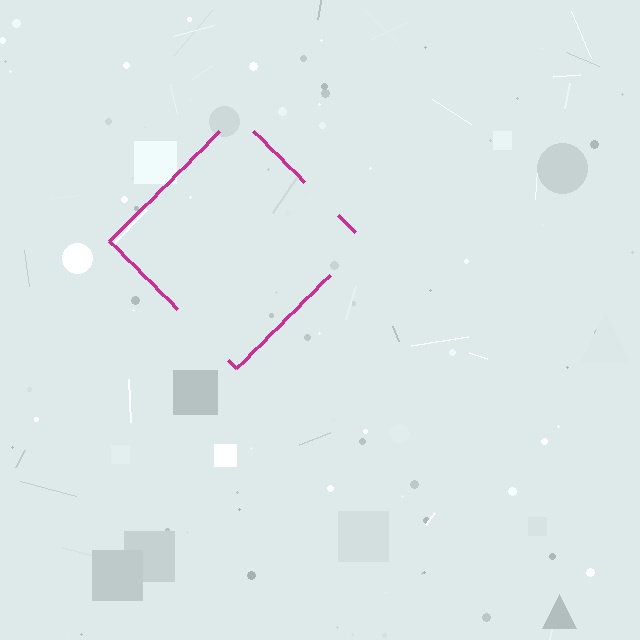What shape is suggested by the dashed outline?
The dashed outline suggests a diamond.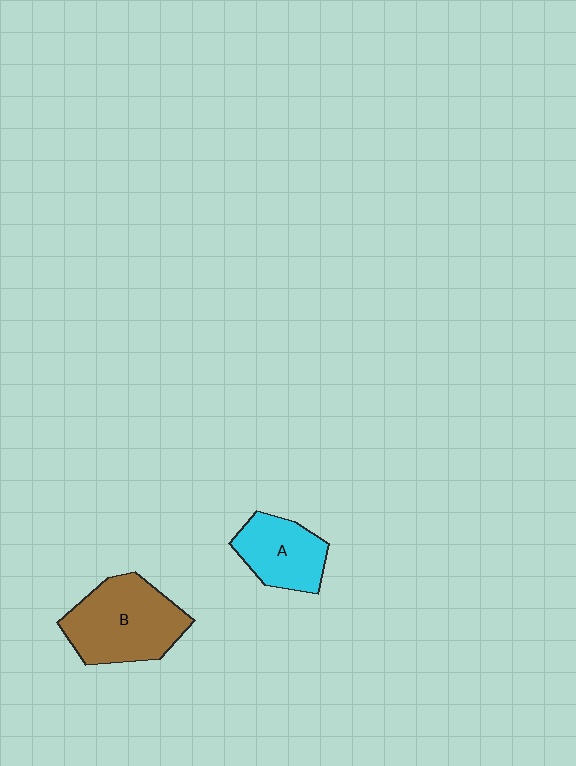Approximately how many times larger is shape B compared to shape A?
Approximately 1.5 times.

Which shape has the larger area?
Shape B (brown).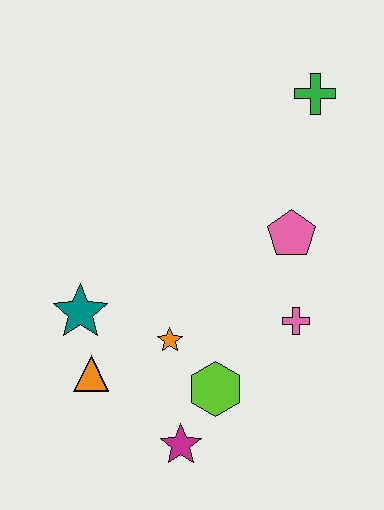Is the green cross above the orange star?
Yes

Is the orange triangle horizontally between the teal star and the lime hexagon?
Yes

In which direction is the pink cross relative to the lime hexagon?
The pink cross is to the right of the lime hexagon.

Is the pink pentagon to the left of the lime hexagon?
No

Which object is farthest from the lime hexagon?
The green cross is farthest from the lime hexagon.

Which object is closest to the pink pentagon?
The pink cross is closest to the pink pentagon.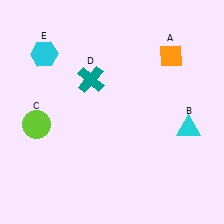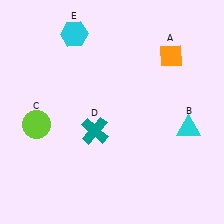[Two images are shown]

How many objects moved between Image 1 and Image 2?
2 objects moved between the two images.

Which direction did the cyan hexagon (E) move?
The cyan hexagon (E) moved right.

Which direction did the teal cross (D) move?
The teal cross (D) moved down.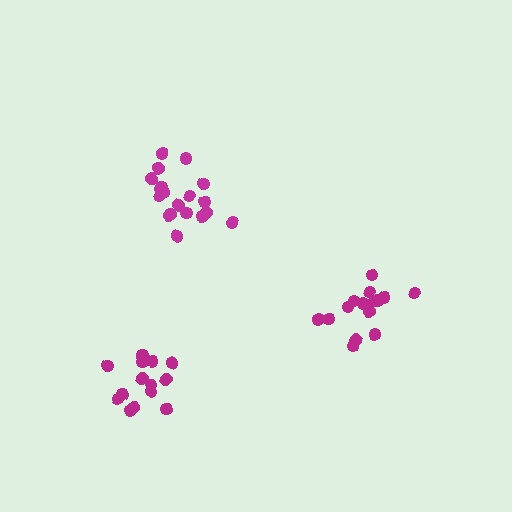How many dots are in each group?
Group 1: 19 dots, Group 2: 15 dots, Group 3: 14 dots (48 total).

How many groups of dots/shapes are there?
There are 3 groups.